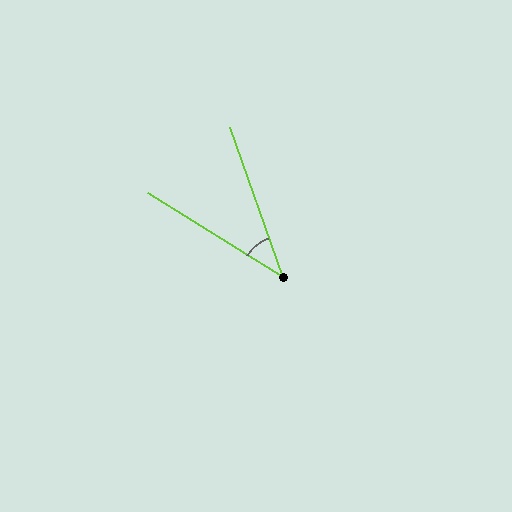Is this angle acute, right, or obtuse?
It is acute.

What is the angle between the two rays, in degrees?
Approximately 39 degrees.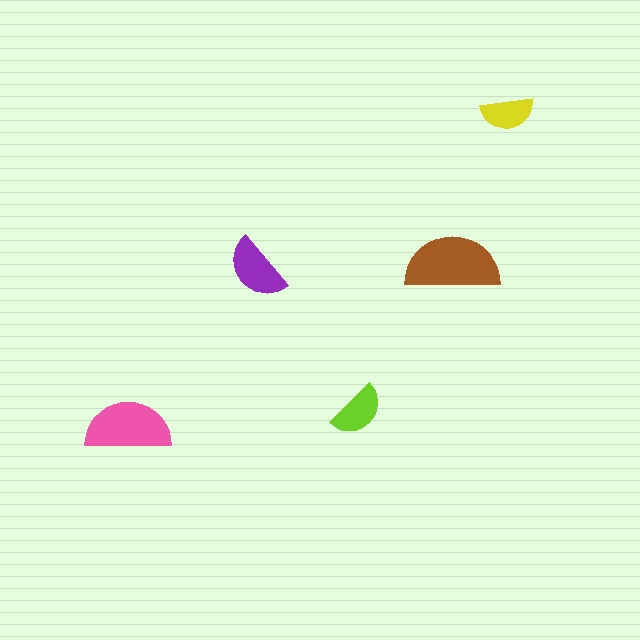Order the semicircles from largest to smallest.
the brown one, the pink one, the purple one, the lime one, the yellow one.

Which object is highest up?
The yellow semicircle is topmost.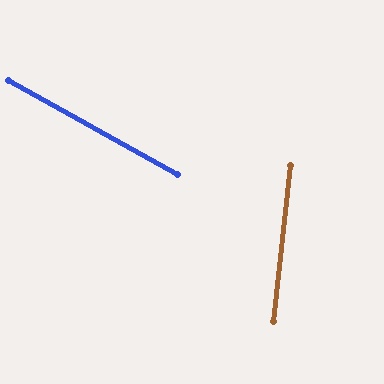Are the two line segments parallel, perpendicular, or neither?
Neither parallel nor perpendicular — they differ by about 67°.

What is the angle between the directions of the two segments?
Approximately 67 degrees.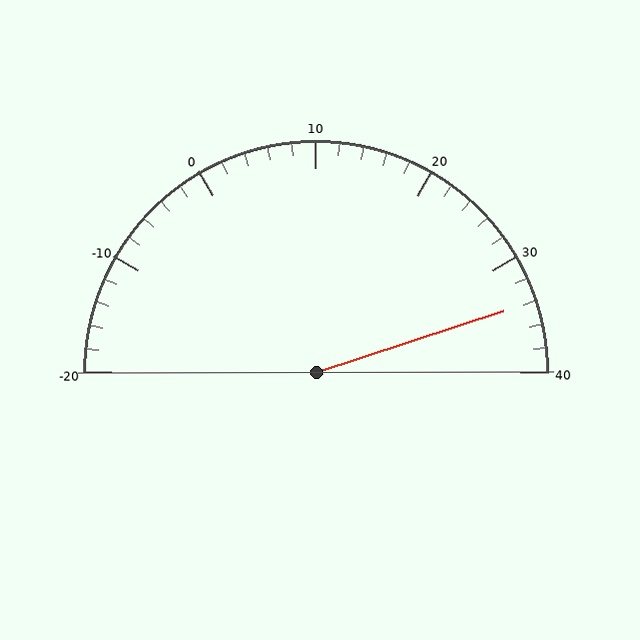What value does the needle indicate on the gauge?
The needle indicates approximately 34.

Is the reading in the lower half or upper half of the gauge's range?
The reading is in the upper half of the range (-20 to 40).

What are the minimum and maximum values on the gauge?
The gauge ranges from -20 to 40.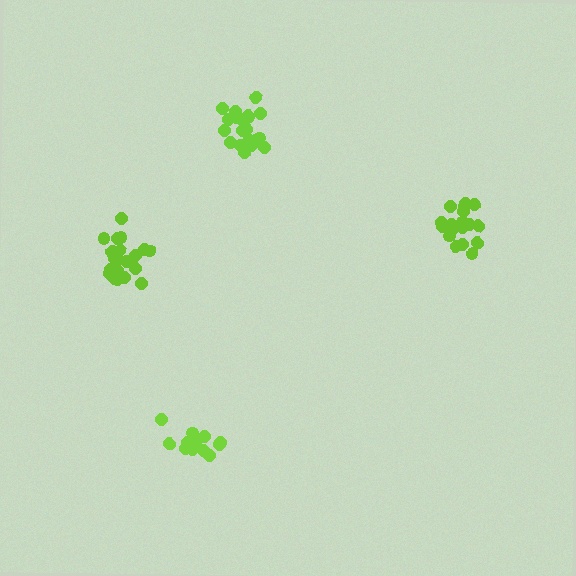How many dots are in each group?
Group 1: 21 dots, Group 2: 21 dots, Group 3: 15 dots, Group 4: 20 dots (77 total).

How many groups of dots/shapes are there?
There are 4 groups.